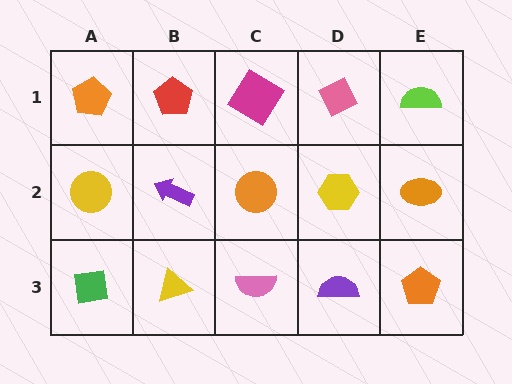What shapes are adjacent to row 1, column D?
A yellow hexagon (row 2, column D), a magenta diamond (row 1, column C), a lime semicircle (row 1, column E).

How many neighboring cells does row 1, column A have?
2.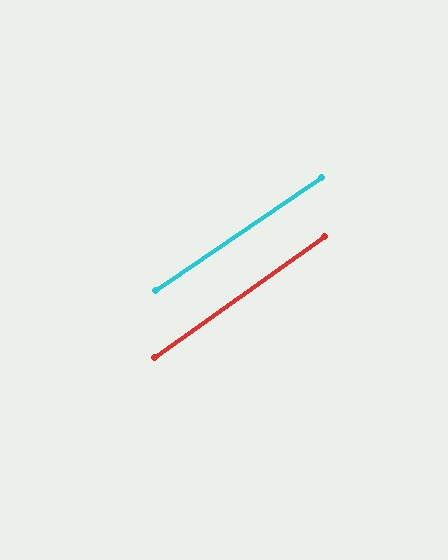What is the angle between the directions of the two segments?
Approximately 1 degree.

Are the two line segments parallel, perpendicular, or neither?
Parallel — their directions differ by only 1.4°.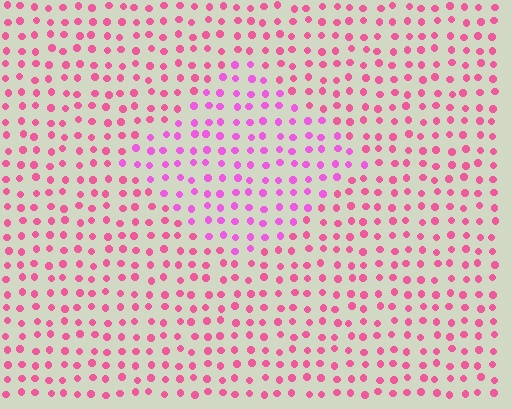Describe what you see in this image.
The image is filled with small pink elements in a uniform arrangement. A diamond-shaped region is visible where the elements are tinted to a slightly different hue, forming a subtle color boundary.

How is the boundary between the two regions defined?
The boundary is defined purely by a slight shift in hue (about 28 degrees). Spacing, size, and orientation are identical on both sides.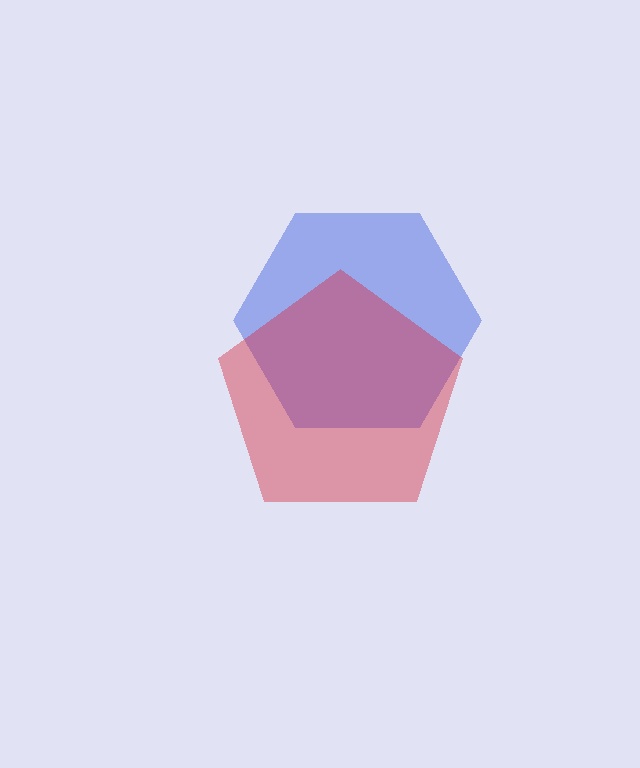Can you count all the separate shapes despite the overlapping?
Yes, there are 2 separate shapes.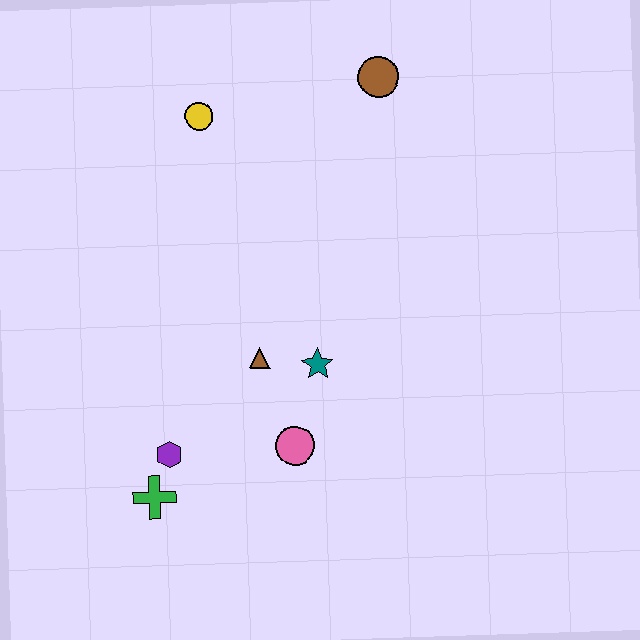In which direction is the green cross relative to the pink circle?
The green cross is to the left of the pink circle.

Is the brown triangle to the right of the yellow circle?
Yes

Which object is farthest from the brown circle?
The green cross is farthest from the brown circle.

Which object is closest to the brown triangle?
The teal star is closest to the brown triangle.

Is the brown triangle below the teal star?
No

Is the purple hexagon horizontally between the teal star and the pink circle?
No